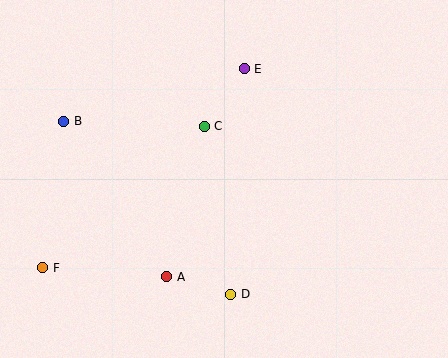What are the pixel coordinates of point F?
Point F is at (43, 268).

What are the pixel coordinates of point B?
Point B is at (64, 121).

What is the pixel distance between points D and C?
The distance between D and C is 170 pixels.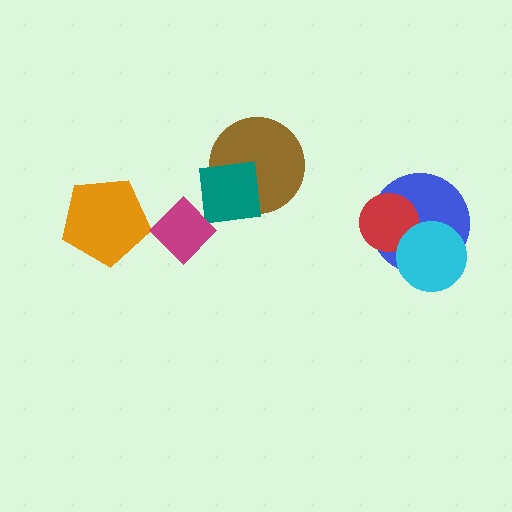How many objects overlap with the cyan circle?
2 objects overlap with the cyan circle.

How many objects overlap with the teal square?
2 objects overlap with the teal square.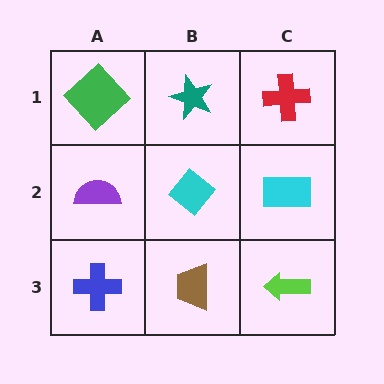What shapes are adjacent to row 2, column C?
A red cross (row 1, column C), a lime arrow (row 3, column C), a cyan diamond (row 2, column B).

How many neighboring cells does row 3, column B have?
3.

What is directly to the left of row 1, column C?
A teal star.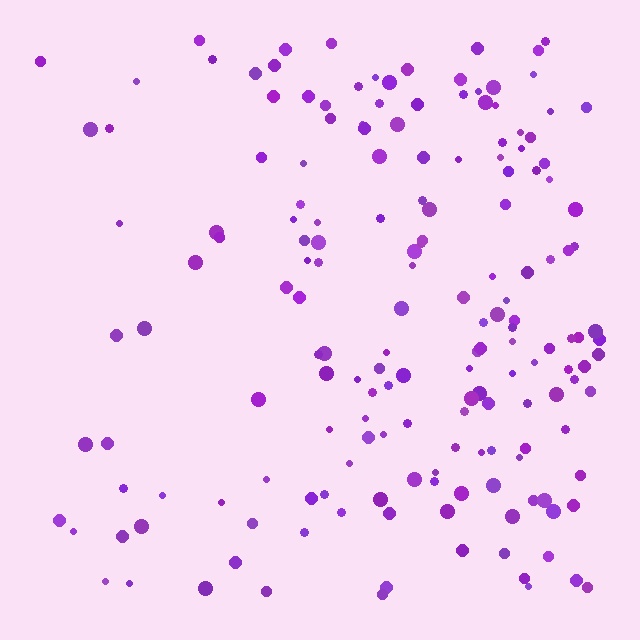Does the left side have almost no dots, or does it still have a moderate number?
Still a moderate number, just noticeably fewer than the right.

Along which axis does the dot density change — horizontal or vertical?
Horizontal.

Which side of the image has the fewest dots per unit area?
The left.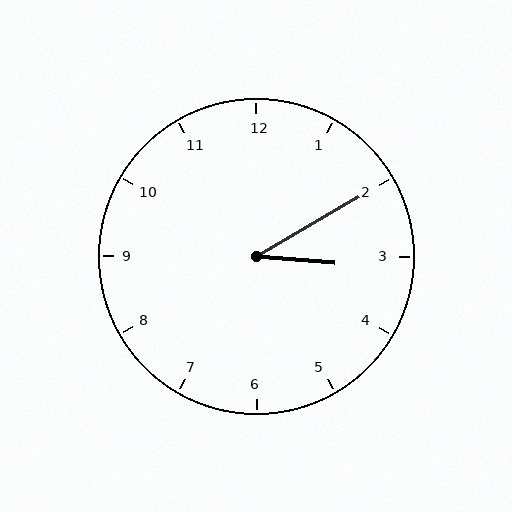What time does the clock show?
3:10.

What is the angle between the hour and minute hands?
Approximately 35 degrees.